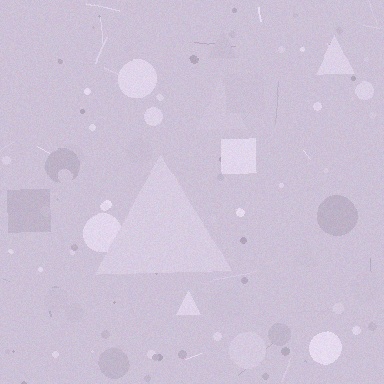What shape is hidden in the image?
A triangle is hidden in the image.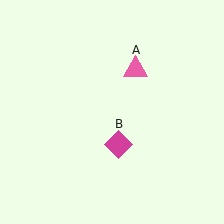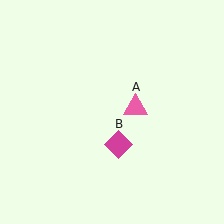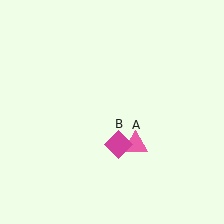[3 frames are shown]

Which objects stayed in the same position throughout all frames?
Magenta diamond (object B) remained stationary.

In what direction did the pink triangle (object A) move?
The pink triangle (object A) moved down.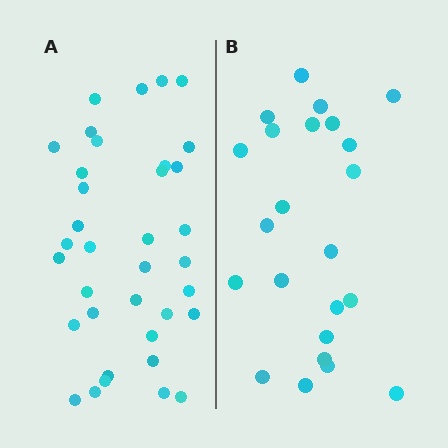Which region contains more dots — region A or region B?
Region A (the left region) has more dots.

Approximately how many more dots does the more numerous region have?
Region A has approximately 15 more dots than region B.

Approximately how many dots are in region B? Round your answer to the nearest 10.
About 20 dots. (The exact count is 23, which rounds to 20.)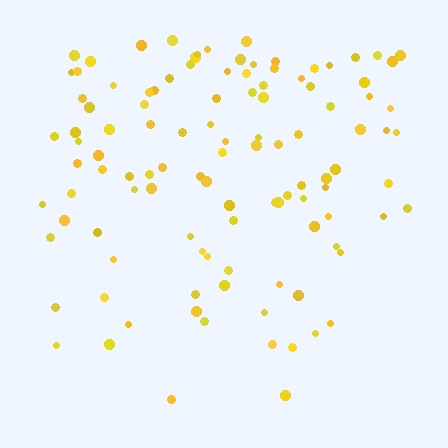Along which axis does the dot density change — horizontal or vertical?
Vertical.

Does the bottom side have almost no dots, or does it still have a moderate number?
Still a moderate number, just noticeably fewer than the top.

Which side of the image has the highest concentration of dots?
The top.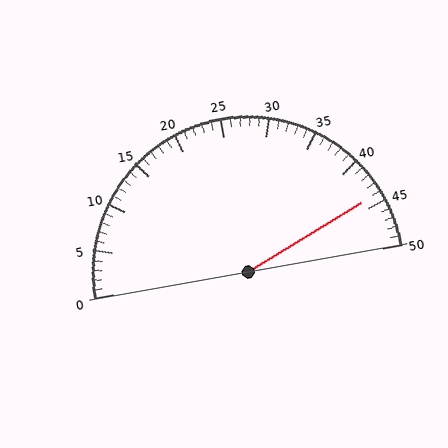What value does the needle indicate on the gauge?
The needle indicates approximately 44.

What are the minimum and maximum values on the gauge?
The gauge ranges from 0 to 50.